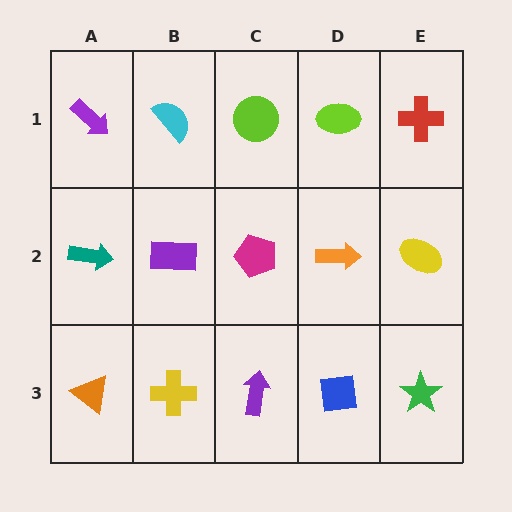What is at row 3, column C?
A purple arrow.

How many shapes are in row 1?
5 shapes.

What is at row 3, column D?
A blue square.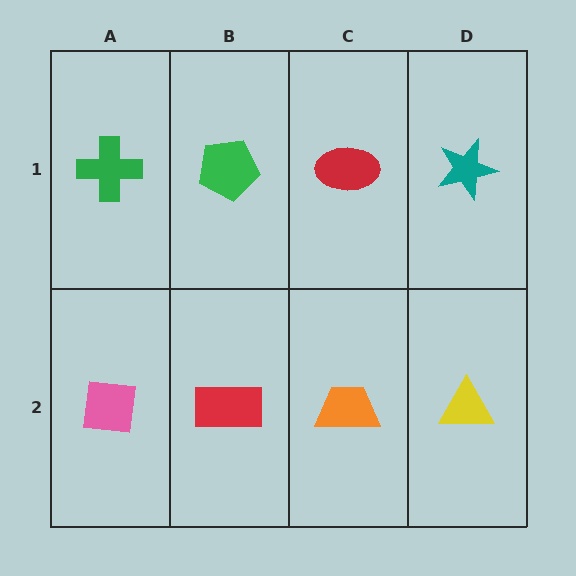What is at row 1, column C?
A red ellipse.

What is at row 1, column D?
A teal star.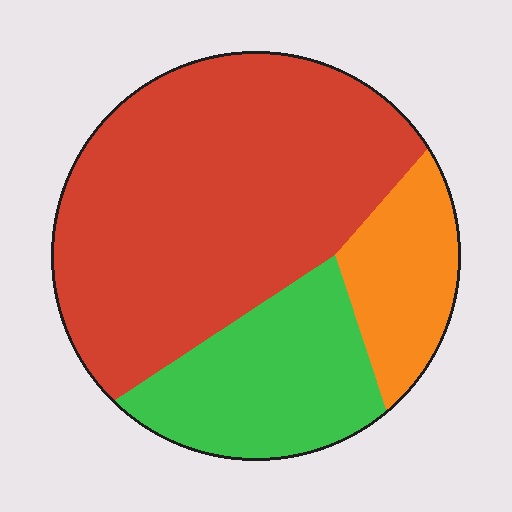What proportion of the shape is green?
Green takes up about one quarter (1/4) of the shape.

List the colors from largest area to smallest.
From largest to smallest: red, green, orange.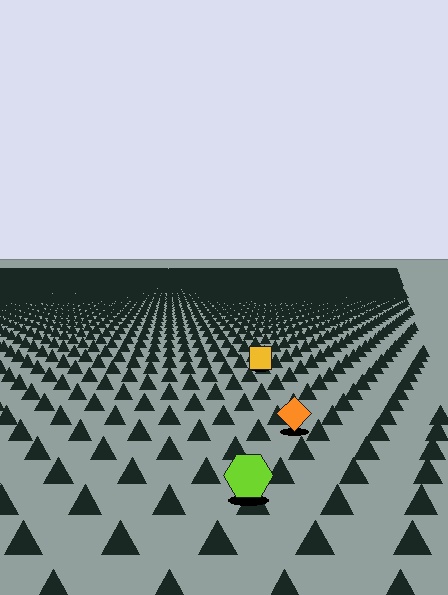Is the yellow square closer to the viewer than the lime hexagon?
No. The lime hexagon is closer — you can tell from the texture gradient: the ground texture is coarser near it.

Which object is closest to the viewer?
The lime hexagon is closest. The texture marks near it are larger and more spread out.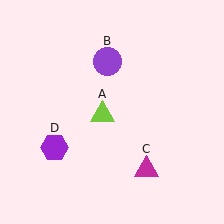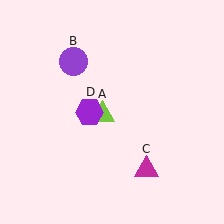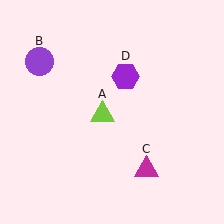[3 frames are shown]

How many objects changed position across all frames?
2 objects changed position: purple circle (object B), purple hexagon (object D).